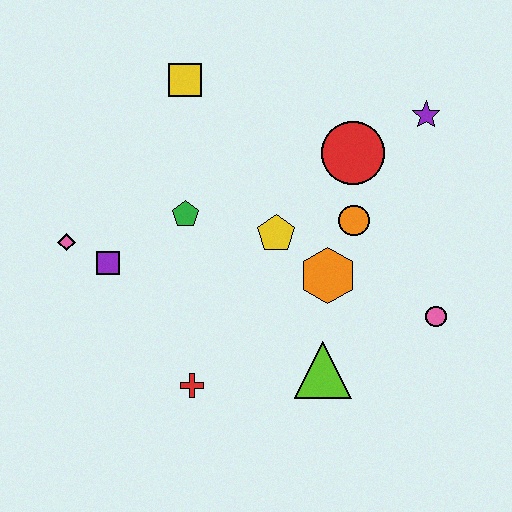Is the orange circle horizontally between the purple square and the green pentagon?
No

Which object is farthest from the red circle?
The pink diamond is farthest from the red circle.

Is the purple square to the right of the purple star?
No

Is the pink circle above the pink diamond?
No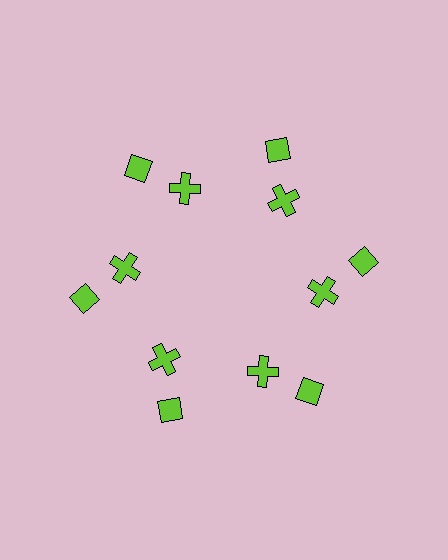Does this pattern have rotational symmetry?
Yes, this pattern has 6-fold rotational symmetry. It looks the same after rotating 60 degrees around the center.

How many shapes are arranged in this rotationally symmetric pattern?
There are 12 shapes, arranged in 6 groups of 2.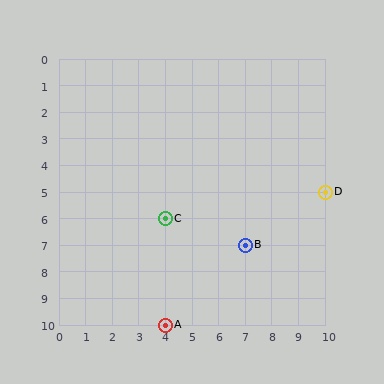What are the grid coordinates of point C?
Point C is at grid coordinates (4, 6).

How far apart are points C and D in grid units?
Points C and D are 6 columns and 1 row apart (about 6.1 grid units diagonally).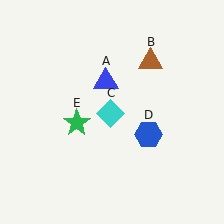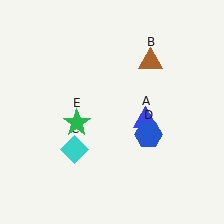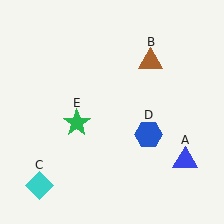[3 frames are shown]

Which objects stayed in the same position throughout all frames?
Brown triangle (object B) and blue hexagon (object D) and green star (object E) remained stationary.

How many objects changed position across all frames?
2 objects changed position: blue triangle (object A), cyan diamond (object C).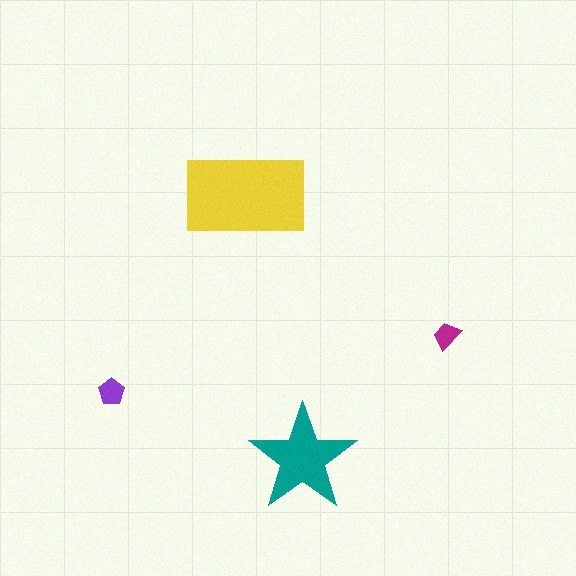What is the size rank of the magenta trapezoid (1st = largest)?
4th.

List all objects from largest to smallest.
The yellow rectangle, the teal star, the purple pentagon, the magenta trapezoid.